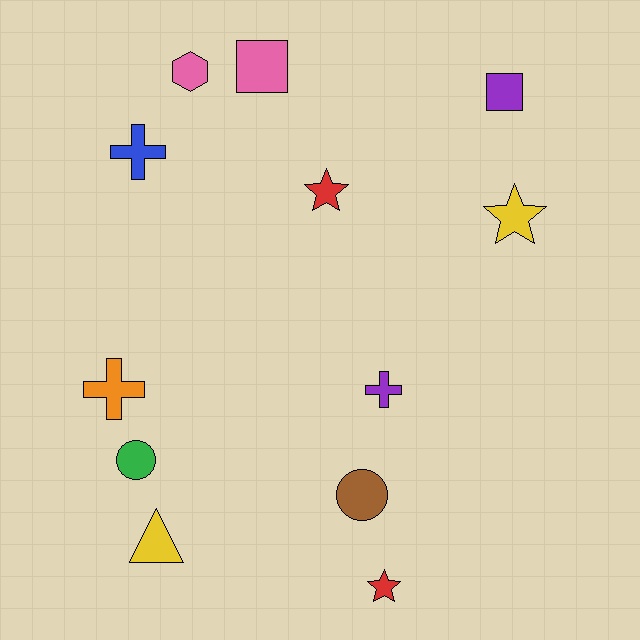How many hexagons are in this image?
There is 1 hexagon.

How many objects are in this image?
There are 12 objects.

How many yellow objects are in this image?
There are 2 yellow objects.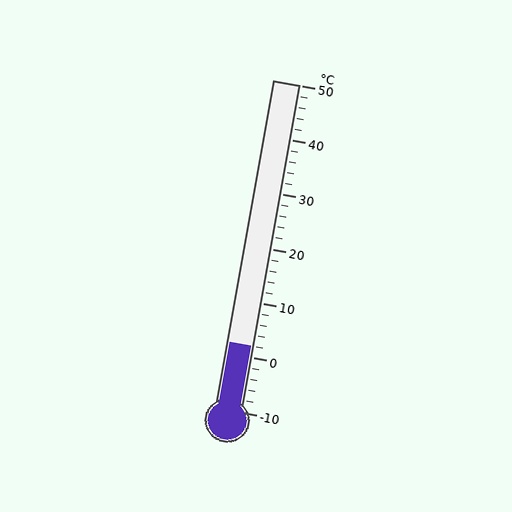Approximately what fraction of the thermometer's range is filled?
The thermometer is filled to approximately 20% of its range.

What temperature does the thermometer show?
The thermometer shows approximately 2°C.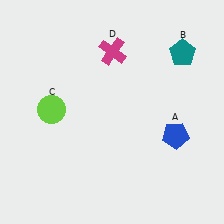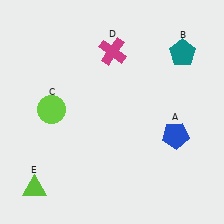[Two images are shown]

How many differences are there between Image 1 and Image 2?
There is 1 difference between the two images.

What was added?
A lime triangle (E) was added in Image 2.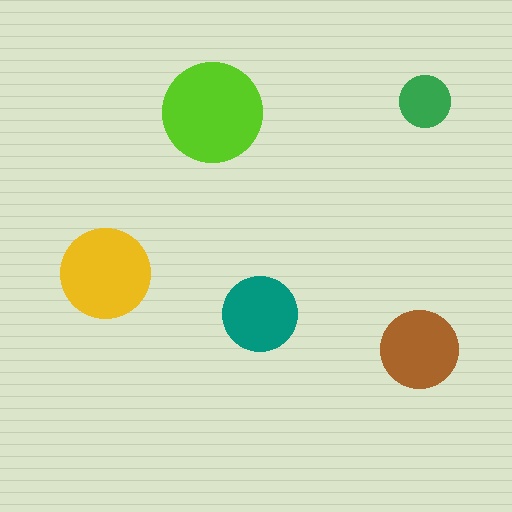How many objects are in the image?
There are 5 objects in the image.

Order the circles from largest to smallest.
the lime one, the yellow one, the brown one, the teal one, the green one.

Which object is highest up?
The green circle is topmost.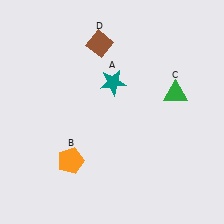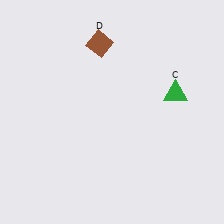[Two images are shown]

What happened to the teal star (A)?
The teal star (A) was removed in Image 2. It was in the top-right area of Image 1.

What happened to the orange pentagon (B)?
The orange pentagon (B) was removed in Image 2. It was in the bottom-left area of Image 1.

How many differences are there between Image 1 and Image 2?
There are 2 differences between the two images.